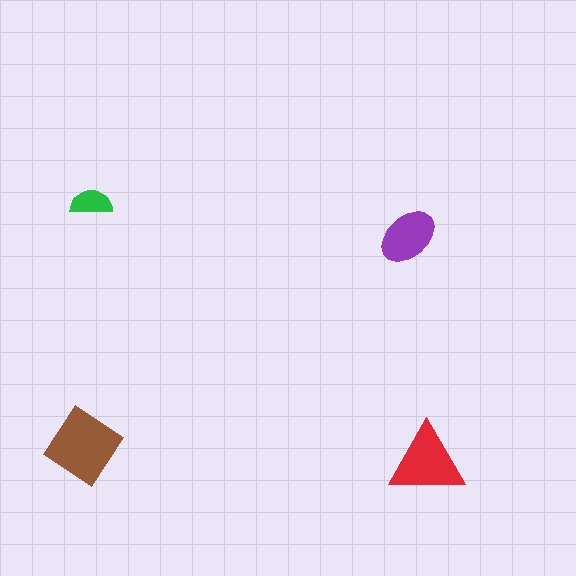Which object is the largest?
The brown diamond.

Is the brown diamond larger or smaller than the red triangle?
Larger.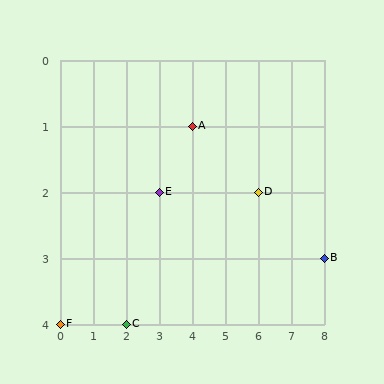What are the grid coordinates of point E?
Point E is at grid coordinates (3, 2).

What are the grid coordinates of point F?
Point F is at grid coordinates (0, 4).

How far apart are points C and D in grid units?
Points C and D are 4 columns and 2 rows apart (about 4.5 grid units diagonally).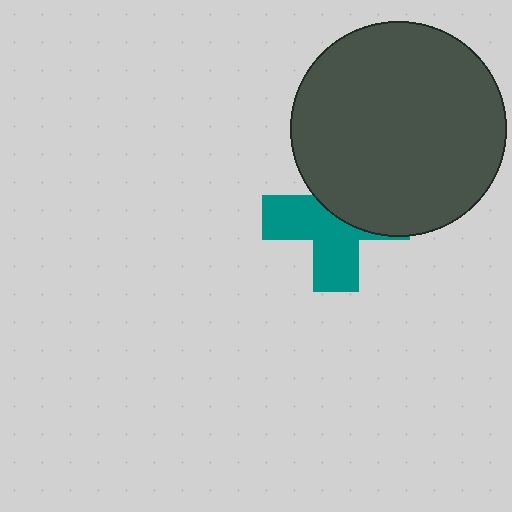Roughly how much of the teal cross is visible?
About half of it is visible (roughly 53%).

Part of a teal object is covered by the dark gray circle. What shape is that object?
It is a cross.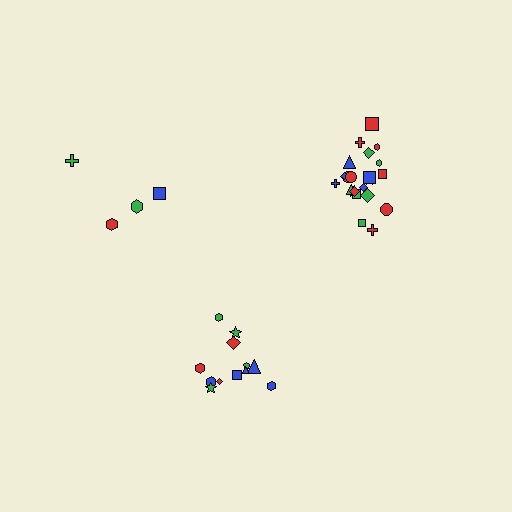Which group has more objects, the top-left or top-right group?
The top-right group.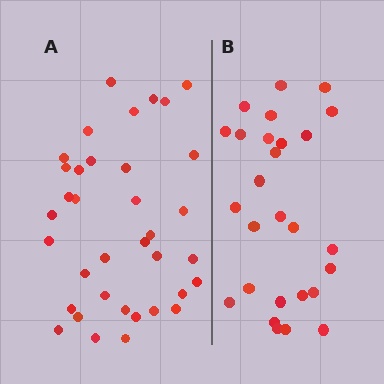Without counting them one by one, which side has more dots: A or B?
Region A (the left region) has more dots.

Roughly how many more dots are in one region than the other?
Region A has roughly 8 or so more dots than region B.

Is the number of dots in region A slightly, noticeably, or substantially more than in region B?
Region A has noticeably more, but not dramatically so. The ratio is roughly 1.3 to 1.